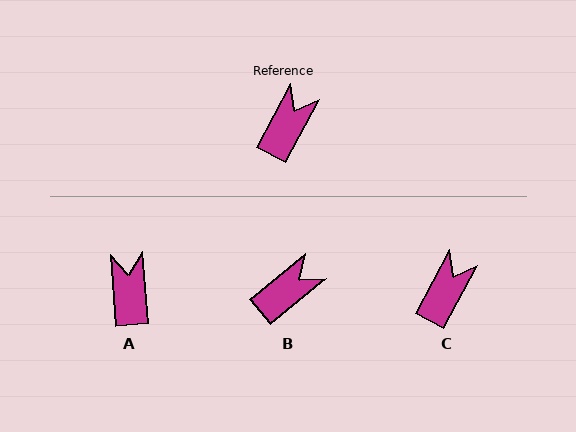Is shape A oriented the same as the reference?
No, it is off by about 33 degrees.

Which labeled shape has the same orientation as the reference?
C.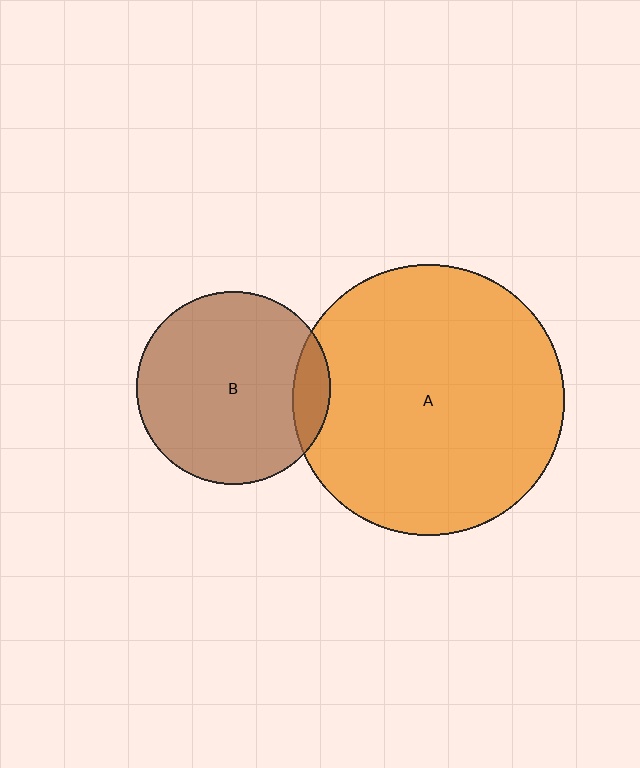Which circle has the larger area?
Circle A (orange).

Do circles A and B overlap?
Yes.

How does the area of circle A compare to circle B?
Approximately 2.0 times.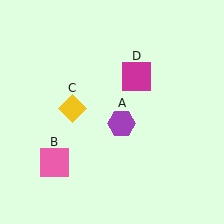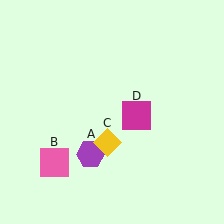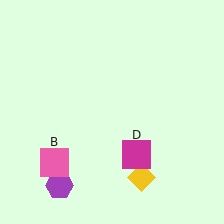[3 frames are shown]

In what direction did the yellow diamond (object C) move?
The yellow diamond (object C) moved down and to the right.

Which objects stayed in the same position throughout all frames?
Pink square (object B) remained stationary.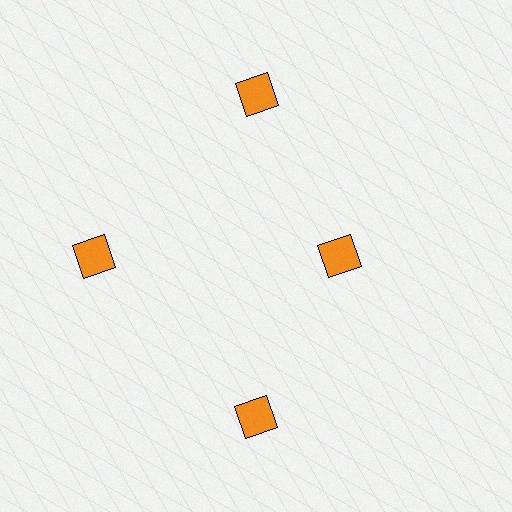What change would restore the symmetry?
The symmetry would be restored by moving it outward, back onto the ring so that all 4 diamonds sit at equal angles and equal distance from the center.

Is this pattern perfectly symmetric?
No. The 4 orange diamonds are arranged in a ring, but one element near the 3 o'clock position is pulled inward toward the center, breaking the 4-fold rotational symmetry.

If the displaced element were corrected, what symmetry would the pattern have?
It would have 4-fold rotational symmetry — the pattern would map onto itself every 90 degrees.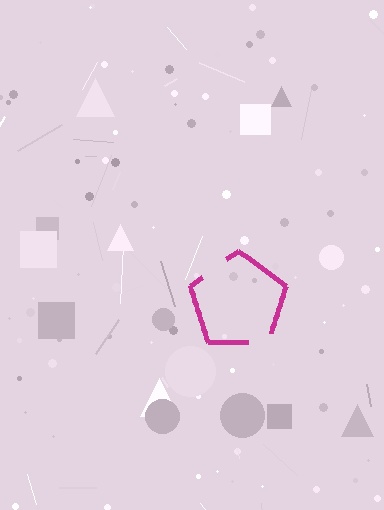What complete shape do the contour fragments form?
The contour fragments form a pentagon.